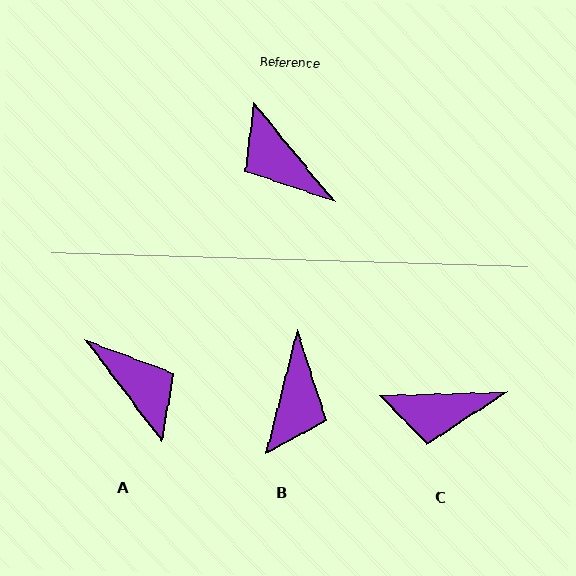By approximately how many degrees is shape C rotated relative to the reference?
Approximately 52 degrees counter-clockwise.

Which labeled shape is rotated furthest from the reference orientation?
A, about 177 degrees away.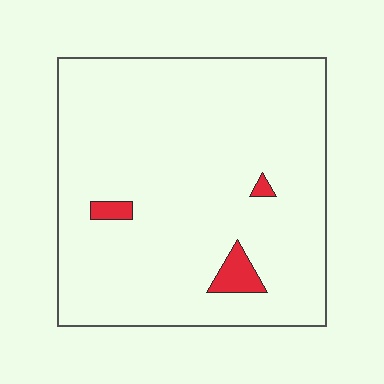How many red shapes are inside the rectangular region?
3.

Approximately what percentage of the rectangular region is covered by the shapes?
Approximately 5%.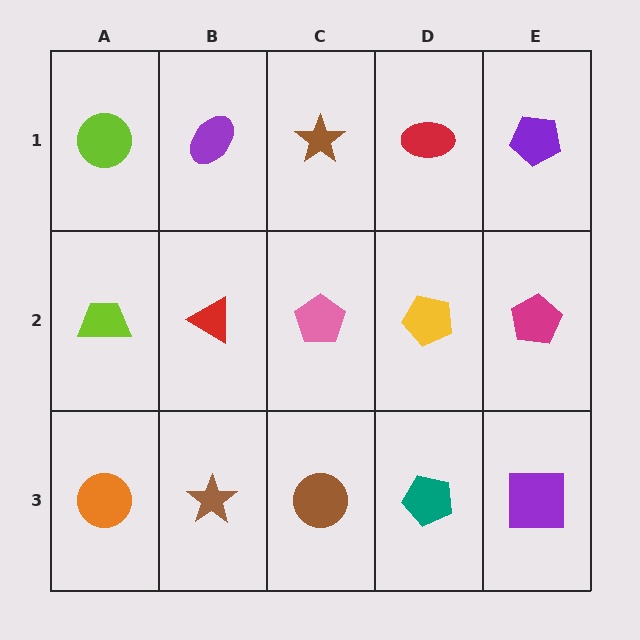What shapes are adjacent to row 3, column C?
A pink pentagon (row 2, column C), a brown star (row 3, column B), a teal pentagon (row 3, column D).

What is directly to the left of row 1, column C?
A purple ellipse.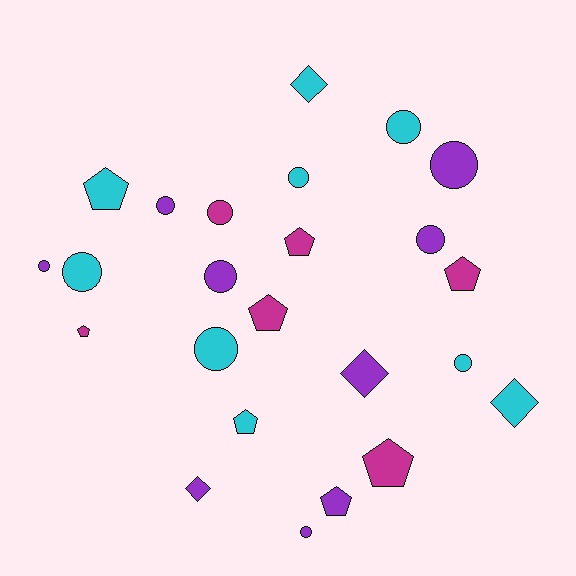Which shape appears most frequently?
Circle, with 12 objects.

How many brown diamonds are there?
There are no brown diamonds.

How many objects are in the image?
There are 24 objects.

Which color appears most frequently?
Purple, with 9 objects.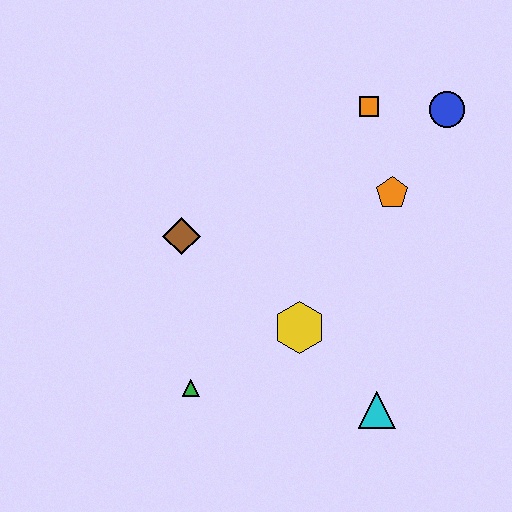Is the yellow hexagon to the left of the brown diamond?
No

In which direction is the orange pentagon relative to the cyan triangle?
The orange pentagon is above the cyan triangle.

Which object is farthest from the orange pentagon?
The green triangle is farthest from the orange pentagon.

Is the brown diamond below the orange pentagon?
Yes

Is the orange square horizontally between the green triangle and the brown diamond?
No